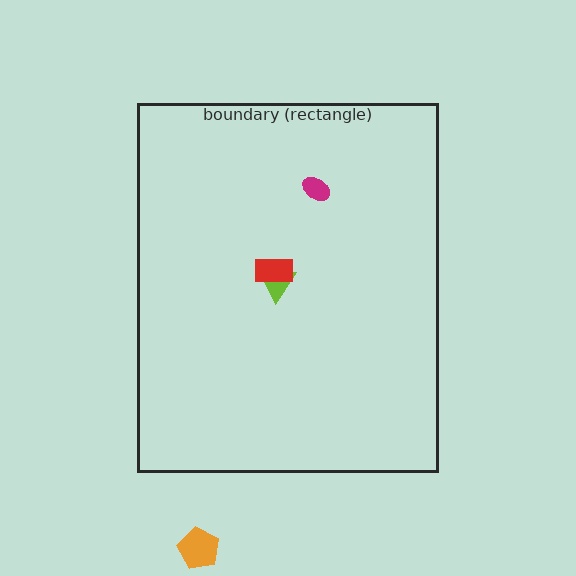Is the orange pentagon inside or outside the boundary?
Outside.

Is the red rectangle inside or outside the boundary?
Inside.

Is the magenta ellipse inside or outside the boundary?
Inside.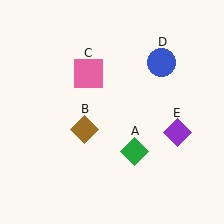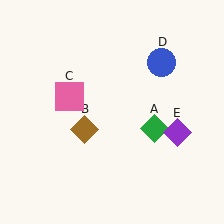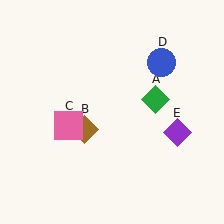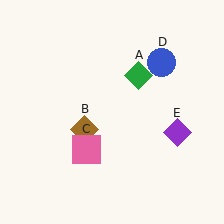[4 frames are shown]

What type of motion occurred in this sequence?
The green diamond (object A), pink square (object C) rotated counterclockwise around the center of the scene.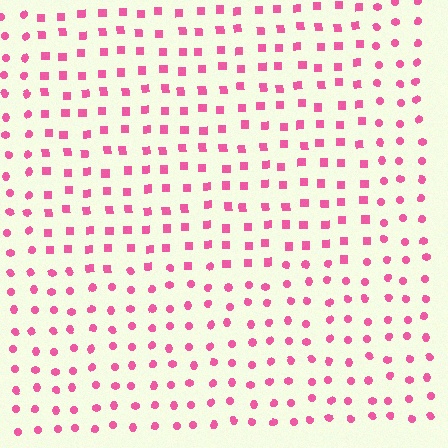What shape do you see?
I see a rectangle.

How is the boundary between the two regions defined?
The boundary is defined by a change in element shape: squares inside vs. circles outside. All elements share the same color and spacing.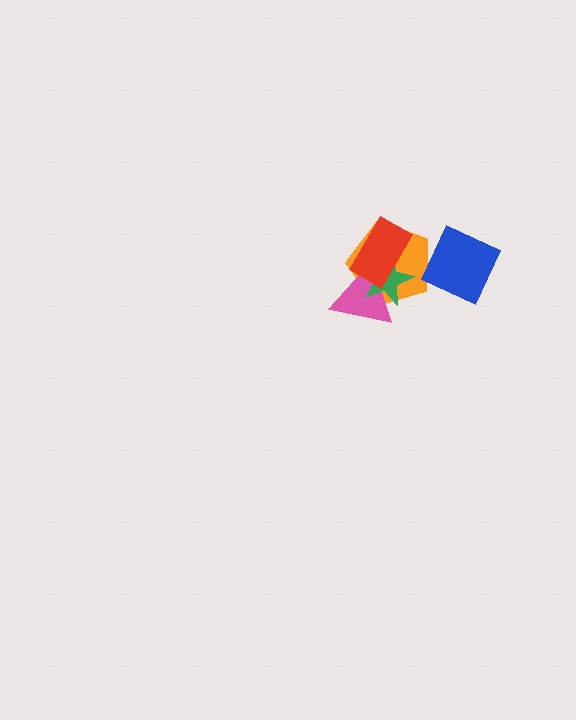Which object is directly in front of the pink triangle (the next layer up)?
The green star is directly in front of the pink triangle.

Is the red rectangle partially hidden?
No, no other shape covers it.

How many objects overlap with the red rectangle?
3 objects overlap with the red rectangle.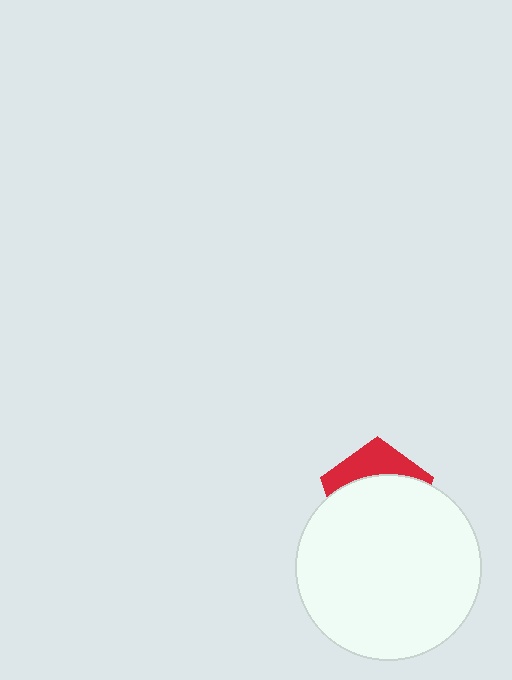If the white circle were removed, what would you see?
You would see the complete red pentagon.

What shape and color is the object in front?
The object in front is a white circle.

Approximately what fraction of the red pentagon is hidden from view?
Roughly 69% of the red pentagon is hidden behind the white circle.